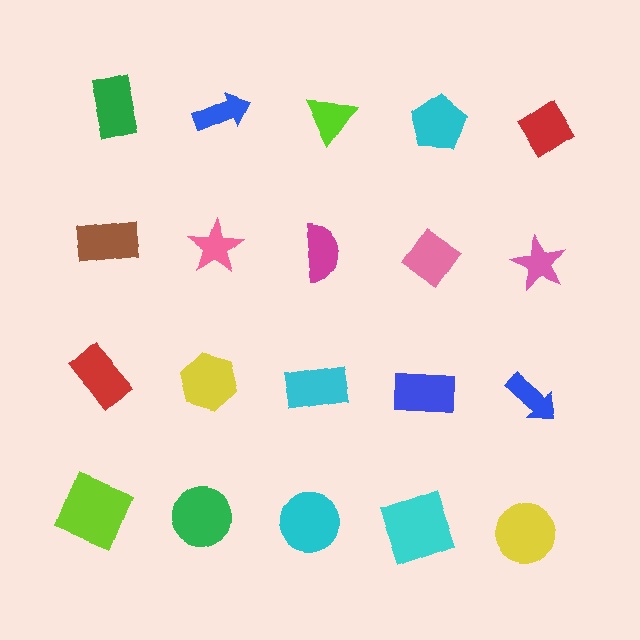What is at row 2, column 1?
A brown rectangle.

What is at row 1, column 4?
A cyan pentagon.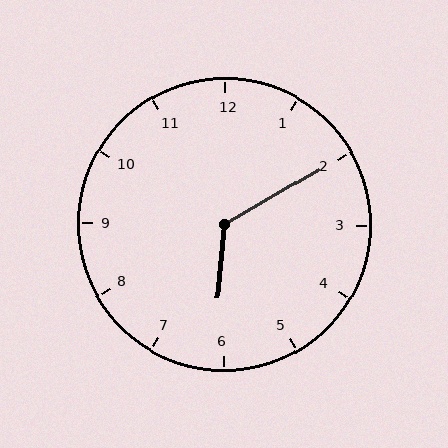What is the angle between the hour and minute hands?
Approximately 125 degrees.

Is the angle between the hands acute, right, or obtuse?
It is obtuse.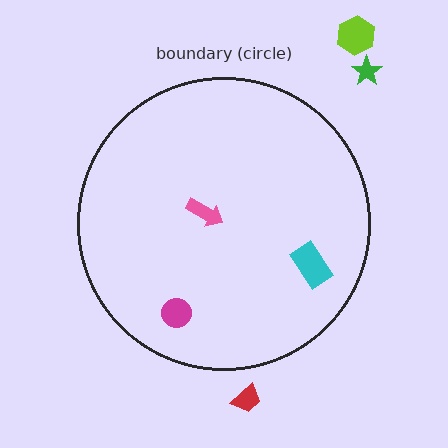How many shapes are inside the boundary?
3 inside, 3 outside.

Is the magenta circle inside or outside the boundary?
Inside.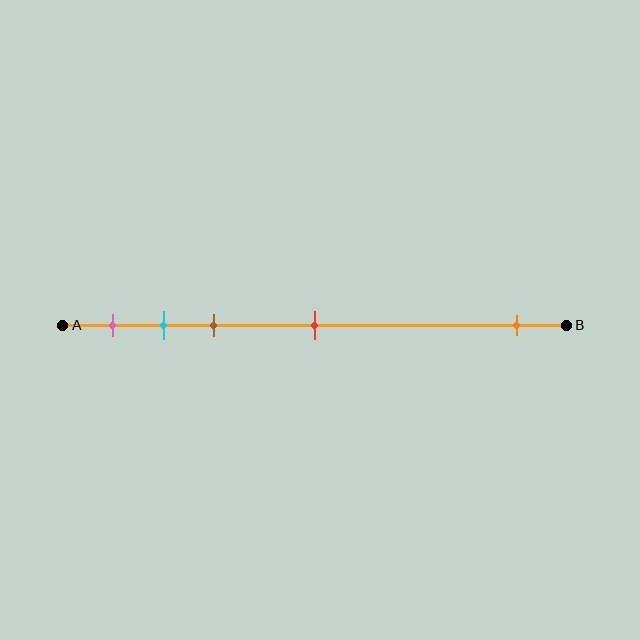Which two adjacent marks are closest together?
The cyan and brown marks are the closest adjacent pair.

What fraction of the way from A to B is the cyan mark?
The cyan mark is approximately 20% (0.2) of the way from A to B.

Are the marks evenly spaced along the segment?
No, the marks are not evenly spaced.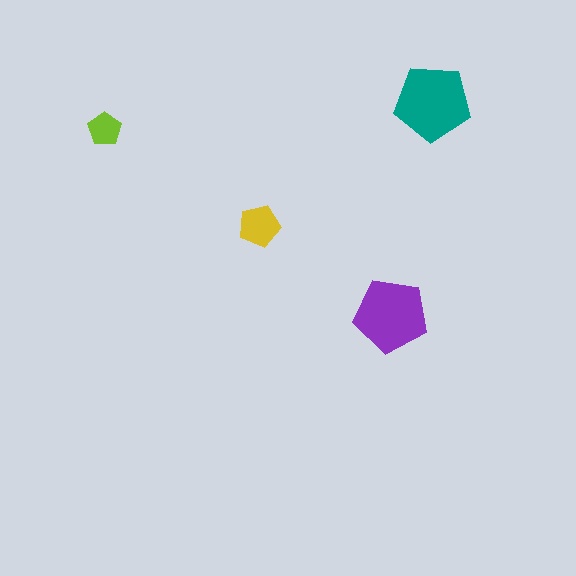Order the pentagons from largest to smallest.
the teal one, the purple one, the yellow one, the lime one.